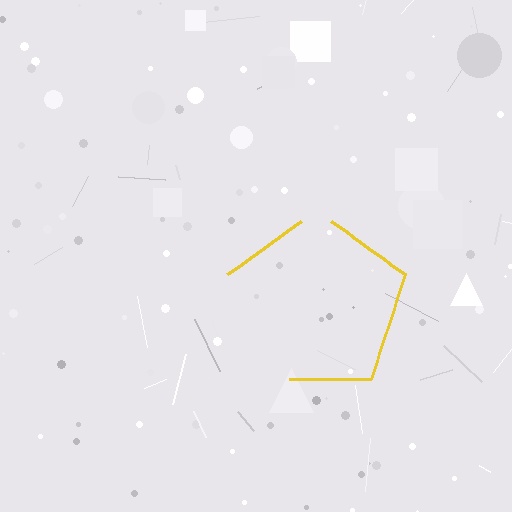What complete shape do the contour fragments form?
The contour fragments form a pentagon.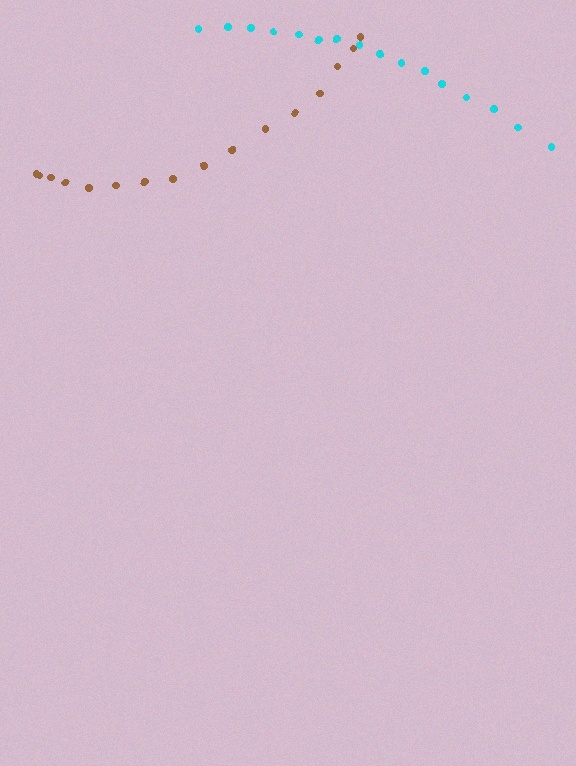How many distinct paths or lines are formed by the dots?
There are 2 distinct paths.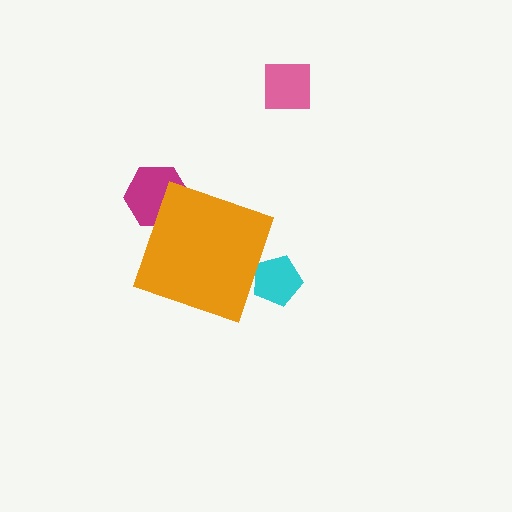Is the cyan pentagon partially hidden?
Yes, the cyan pentagon is partially hidden behind the orange diamond.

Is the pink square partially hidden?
No, the pink square is fully visible.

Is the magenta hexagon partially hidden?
Yes, the magenta hexagon is partially hidden behind the orange diamond.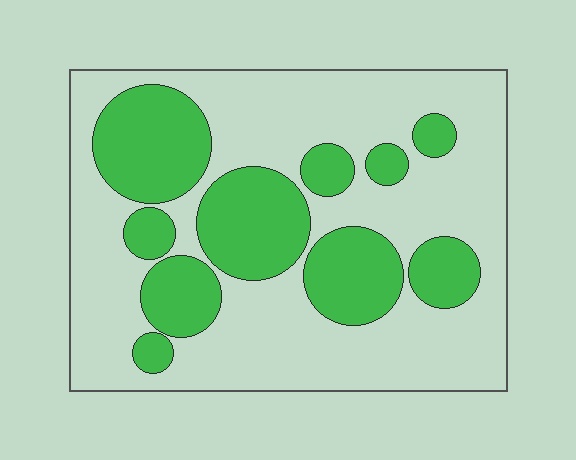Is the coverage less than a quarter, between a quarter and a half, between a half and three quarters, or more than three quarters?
Between a quarter and a half.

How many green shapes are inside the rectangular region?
10.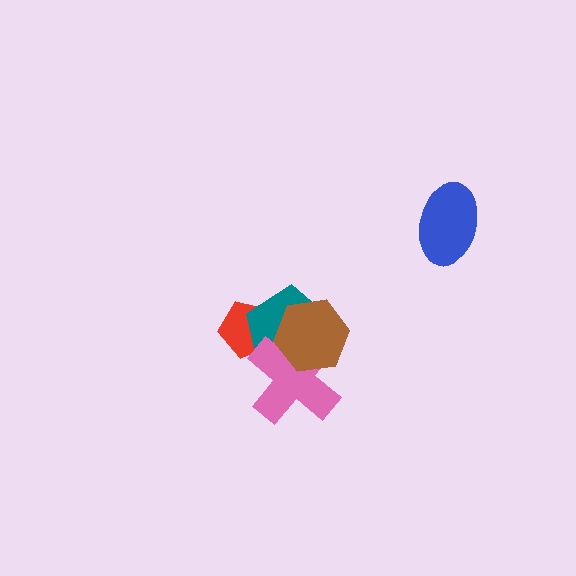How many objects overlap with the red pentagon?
2 objects overlap with the red pentagon.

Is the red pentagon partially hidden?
Yes, it is partially covered by another shape.